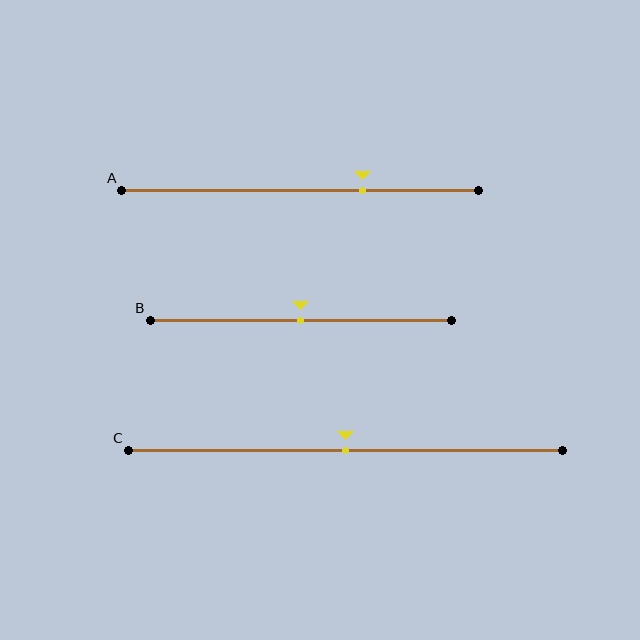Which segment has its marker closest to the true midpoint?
Segment B has its marker closest to the true midpoint.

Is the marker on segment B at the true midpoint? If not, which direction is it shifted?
Yes, the marker on segment B is at the true midpoint.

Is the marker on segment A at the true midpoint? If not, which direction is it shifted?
No, the marker on segment A is shifted to the right by about 17% of the segment length.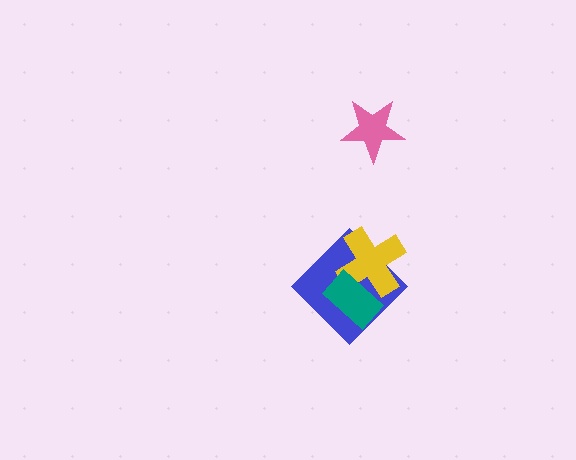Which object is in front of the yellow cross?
The teal rectangle is in front of the yellow cross.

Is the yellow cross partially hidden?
Yes, it is partially covered by another shape.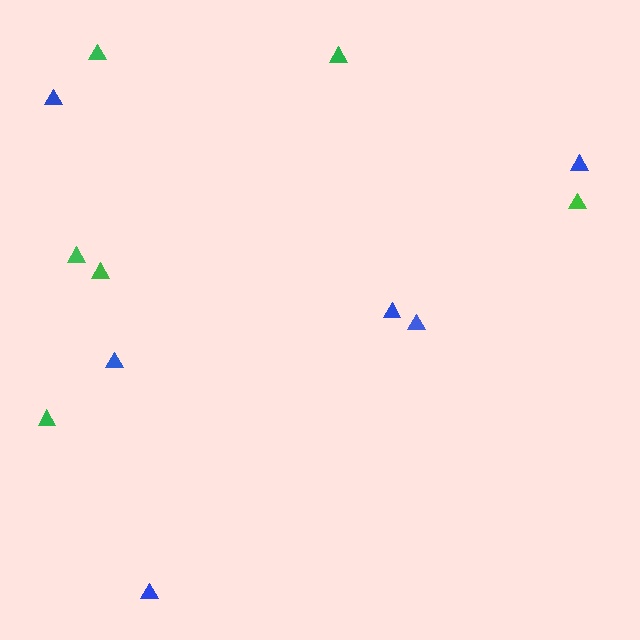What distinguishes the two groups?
There are 2 groups: one group of green triangles (6) and one group of blue triangles (6).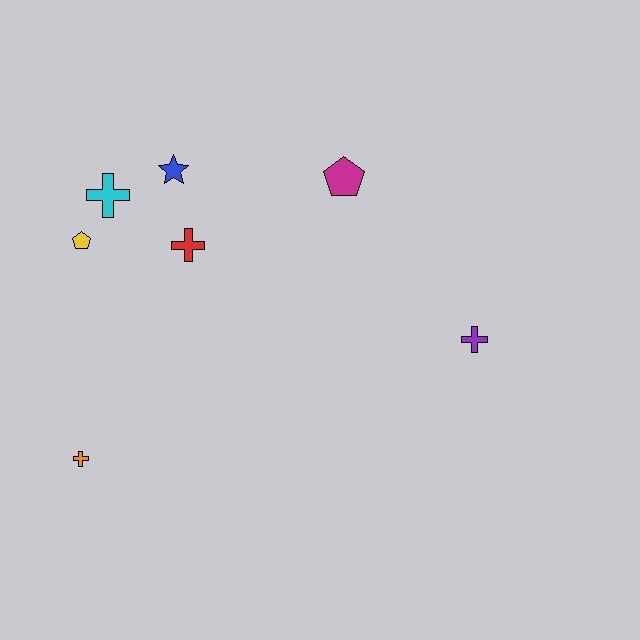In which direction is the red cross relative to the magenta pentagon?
The red cross is to the left of the magenta pentagon.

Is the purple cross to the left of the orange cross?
No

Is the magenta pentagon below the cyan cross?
No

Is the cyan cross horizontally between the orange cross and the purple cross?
Yes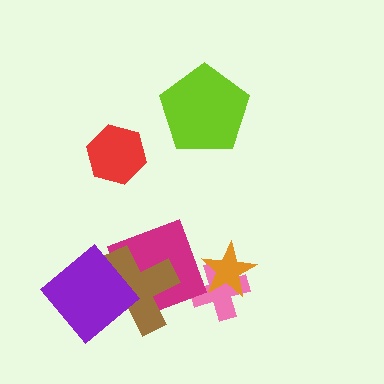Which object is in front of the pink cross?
The orange star is in front of the pink cross.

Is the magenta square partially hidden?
Yes, it is partially covered by another shape.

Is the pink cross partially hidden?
Yes, it is partially covered by another shape.